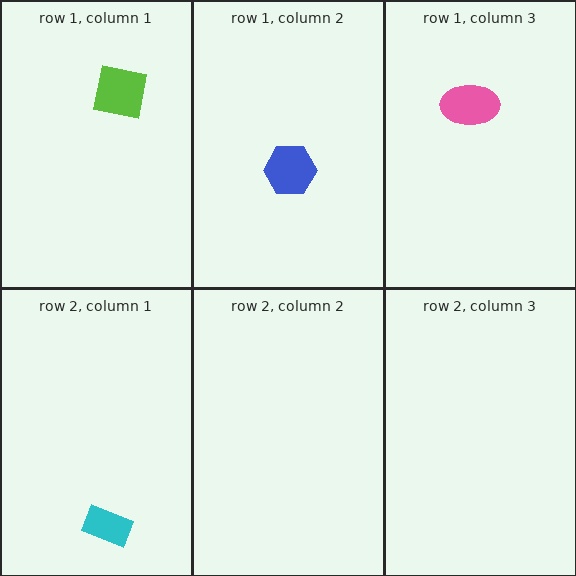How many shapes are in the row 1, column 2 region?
1.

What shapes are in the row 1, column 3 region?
The pink ellipse.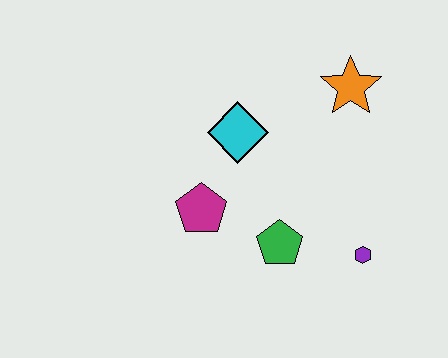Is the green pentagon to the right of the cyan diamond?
Yes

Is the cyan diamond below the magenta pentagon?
No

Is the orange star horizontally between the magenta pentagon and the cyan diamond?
No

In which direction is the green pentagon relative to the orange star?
The green pentagon is below the orange star.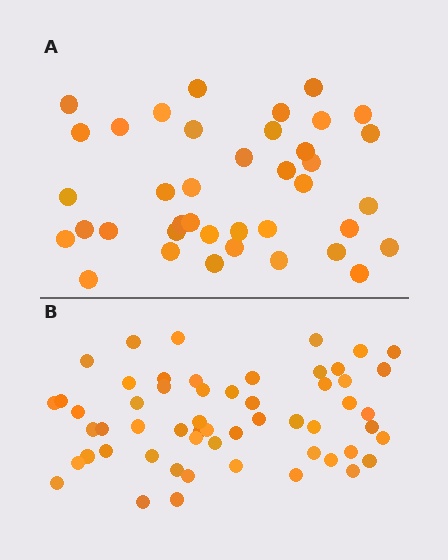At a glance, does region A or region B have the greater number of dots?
Region B (the bottom region) has more dots.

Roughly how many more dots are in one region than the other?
Region B has approximately 15 more dots than region A.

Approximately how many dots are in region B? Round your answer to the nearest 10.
About 60 dots. (The exact count is 56, which rounds to 60.)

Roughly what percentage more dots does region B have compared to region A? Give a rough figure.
About 45% more.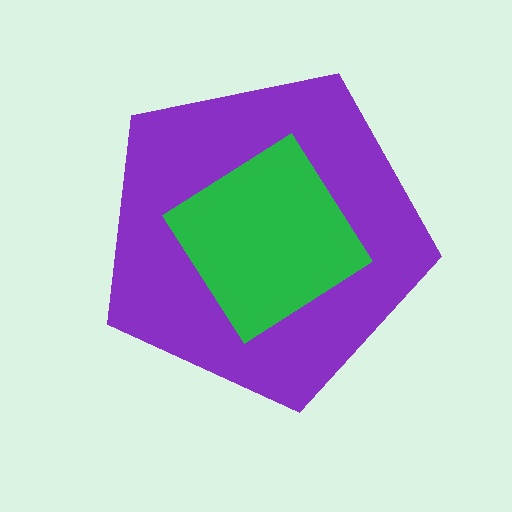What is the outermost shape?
The purple pentagon.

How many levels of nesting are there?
2.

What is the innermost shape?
The green diamond.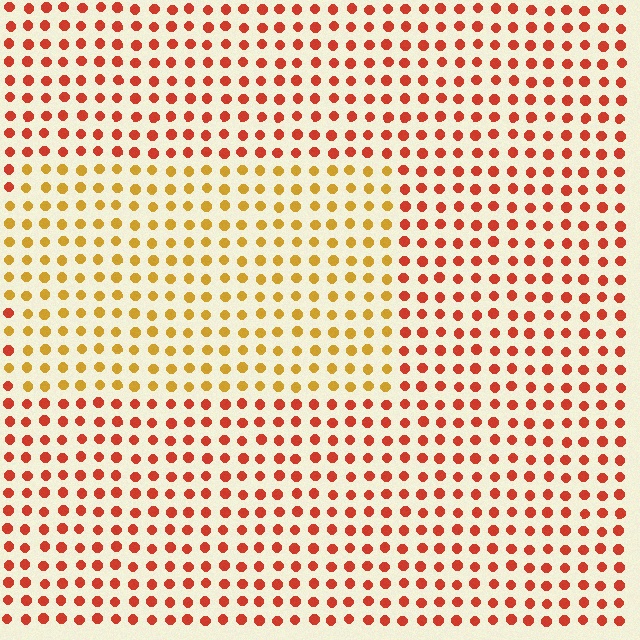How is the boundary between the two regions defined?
The boundary is defined purely by a slight shift in hue (about 37 degrees). Spacing, size, and orientation are identical on both sides.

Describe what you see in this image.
The image is filled with small red elements in a uniform arrangement. A rectangle-shaped region is visible where the elements are tinted to a slightly different hue, forming a subtle color boundary.